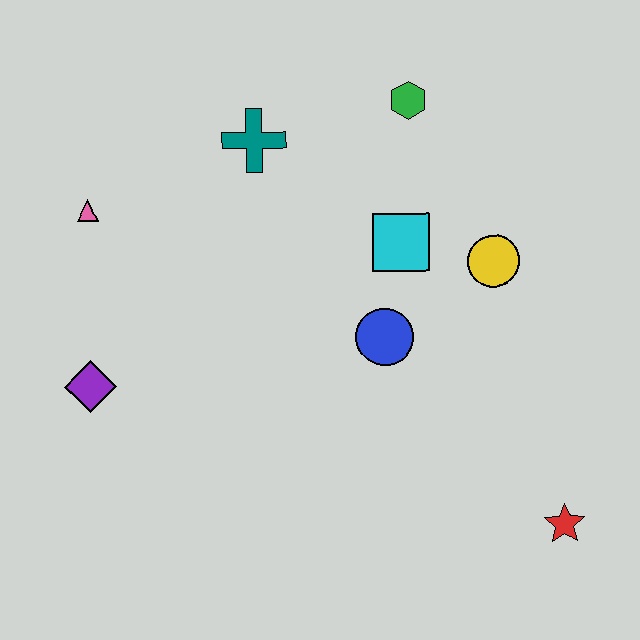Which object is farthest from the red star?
The pink triangle is farthest from the red star.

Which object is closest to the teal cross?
The green hexagon is closest to the teal cross.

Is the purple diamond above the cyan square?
No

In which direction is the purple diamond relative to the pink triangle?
The purple diamond is below the pink triangle.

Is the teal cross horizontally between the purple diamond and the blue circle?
Yes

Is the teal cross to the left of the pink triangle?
No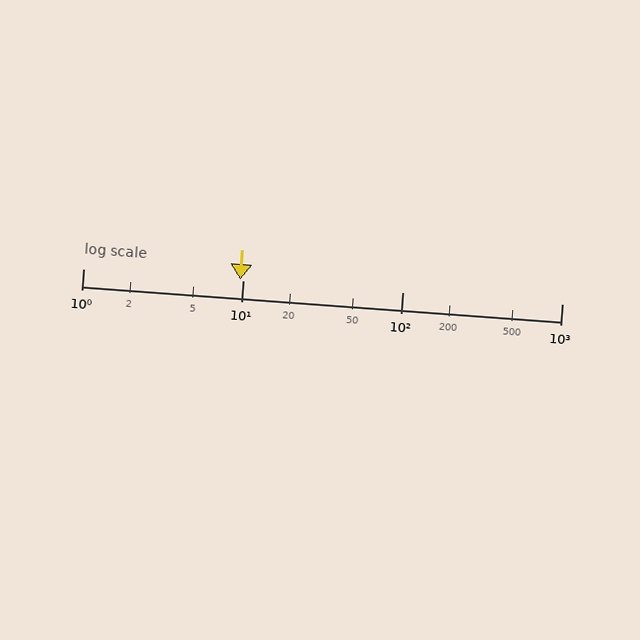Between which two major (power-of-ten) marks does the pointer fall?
The pointer is between 1 and 10.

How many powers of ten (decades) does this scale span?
The scale spans 3 decades, from 1 to 1000.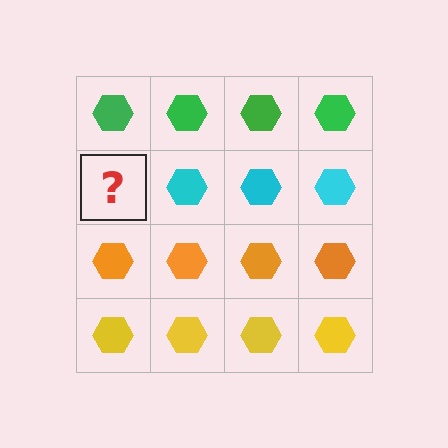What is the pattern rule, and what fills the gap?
The rule is that each row has a consistent color. The gap should be filled with a cyan hexagon.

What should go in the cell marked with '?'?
The missing cell should contain a cyan hexagon.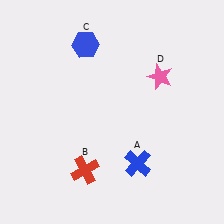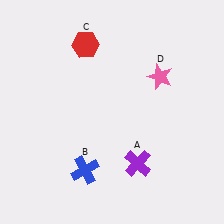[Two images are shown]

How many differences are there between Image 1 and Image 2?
There are 3 differences between the two images.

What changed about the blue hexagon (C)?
In Image 1, C is blue. In Image 2, it changed to red.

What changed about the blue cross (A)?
In Image 1, A is blue. In Image 2, it changed to purple.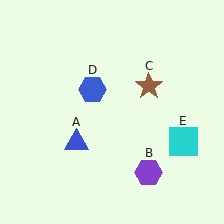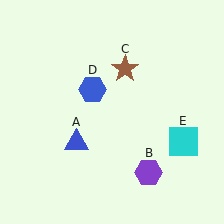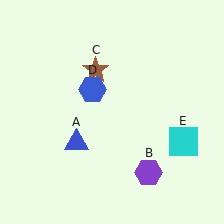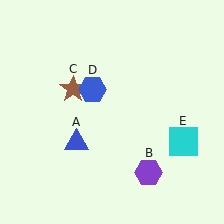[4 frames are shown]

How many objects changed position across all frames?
1 object changed position: brown star (object C).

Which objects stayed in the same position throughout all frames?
Blue triangle (object A) and purple hexagon (object B) and blue hexagon (object D) and cyan square (object E) remained stationary.